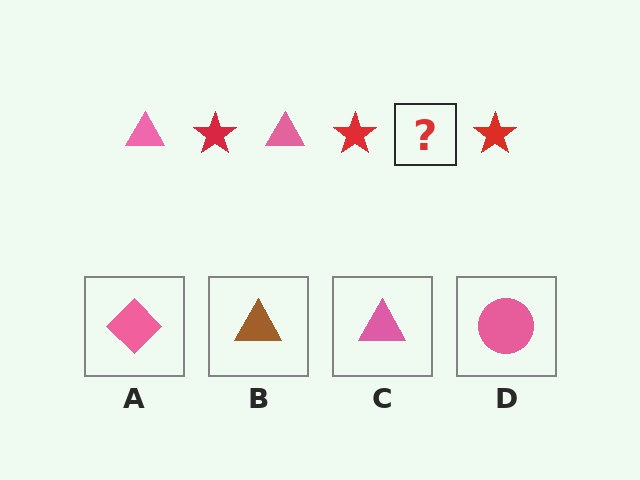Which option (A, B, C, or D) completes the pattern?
C.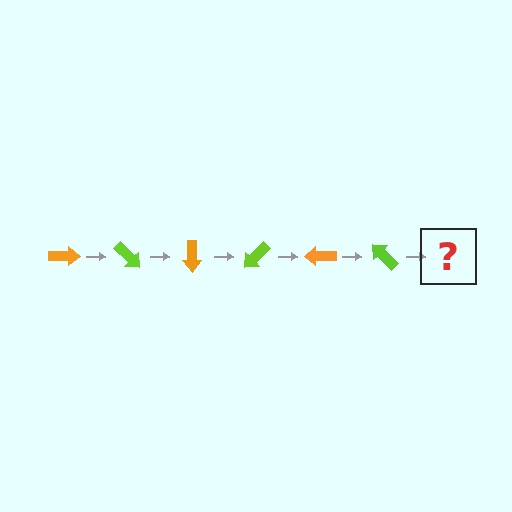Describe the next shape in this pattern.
It should be an orange arrow, rotated 270 degrees from the start.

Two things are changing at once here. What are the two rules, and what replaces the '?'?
The two rules are that it rotates 45 degrees each step and the color cycles through orange and lime. The '?' should be an orange arrow, rotated 270 degrees from the start.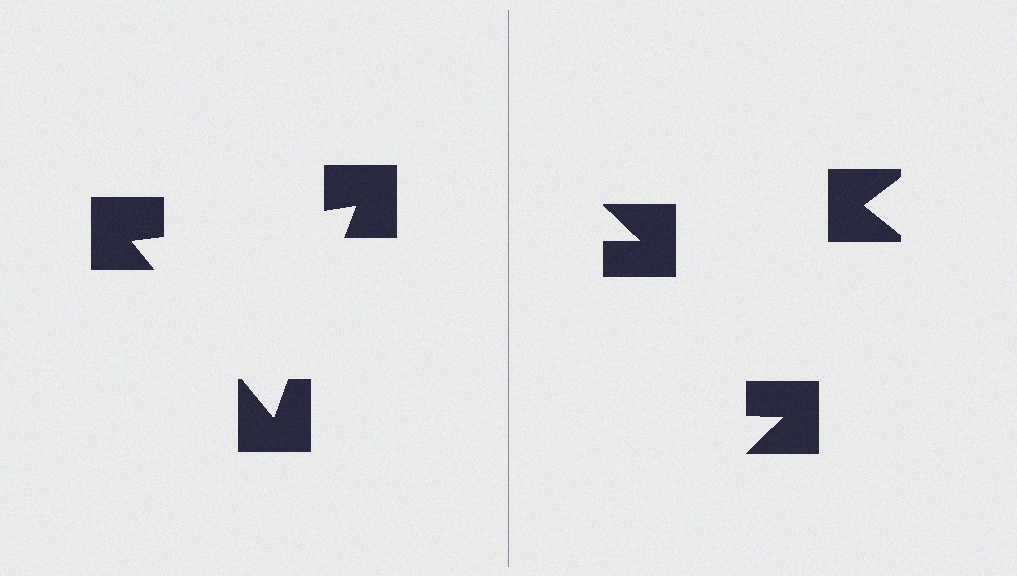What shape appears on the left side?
An illusory triangle.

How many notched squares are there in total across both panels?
6 — 3 on each side.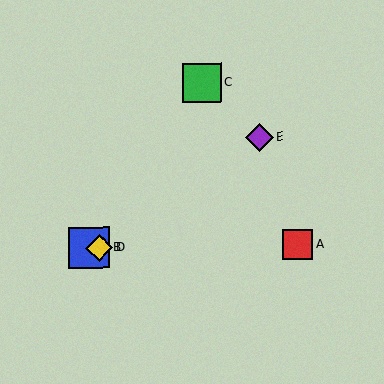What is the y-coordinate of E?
Object E is at y≈137.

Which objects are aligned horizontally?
Objects A, B, D are aligned horizontally.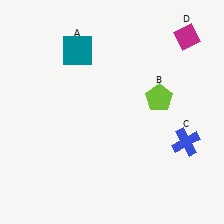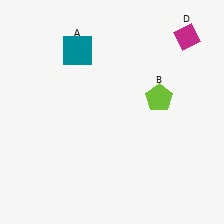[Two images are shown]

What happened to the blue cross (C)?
The blue cross (C) was removed in Image 2. It was in the bottom-right area of Image 1.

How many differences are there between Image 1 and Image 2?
There is 1 difference between the two images.